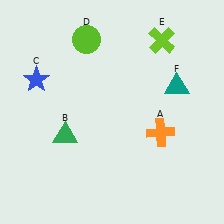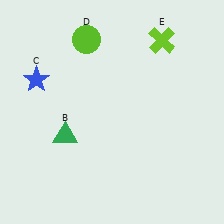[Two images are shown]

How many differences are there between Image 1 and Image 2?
There are 2 differences between the two images.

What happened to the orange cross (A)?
The orange cross (A) was removed in Image 2. It was in the bottom-right area of Image 1.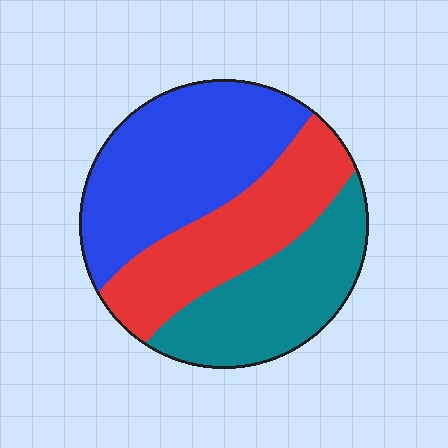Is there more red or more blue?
Blue.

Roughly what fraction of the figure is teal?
Teal covers about 30% of the figure.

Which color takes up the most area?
Blue, at roughly 40%.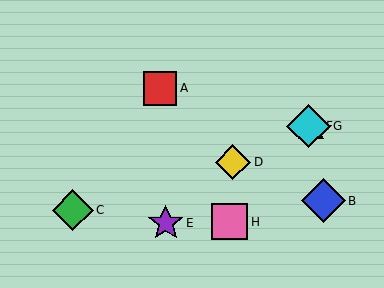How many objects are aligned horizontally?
2 objects (F, G) are aligned horizontally.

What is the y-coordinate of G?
Object G is at y≈126.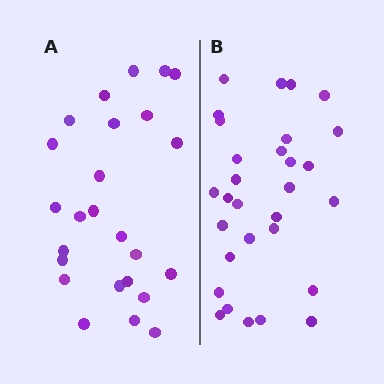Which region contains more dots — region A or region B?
Region B (the right region) has more dots.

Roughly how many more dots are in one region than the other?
Region B has about 5 more dots than region A.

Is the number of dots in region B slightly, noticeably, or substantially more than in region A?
Region B has only slightly more — the two regions are fairly close. The ratio is roughly 1.2 to 1.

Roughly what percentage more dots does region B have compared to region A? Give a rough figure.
About 20% more.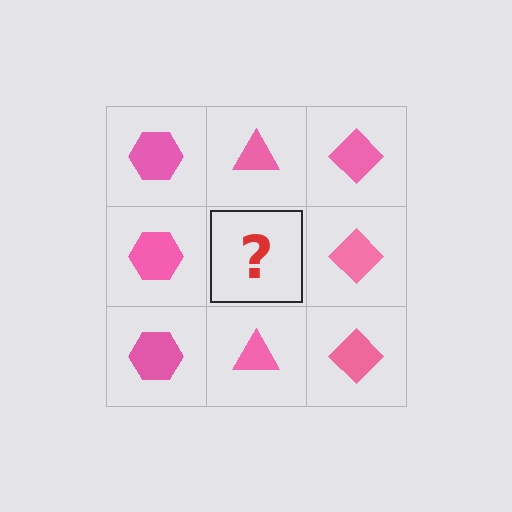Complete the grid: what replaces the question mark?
The question mark should be replaced with a pink triangle.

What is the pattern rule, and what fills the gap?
The rule is that each column has a consistent shape. The gap should be filled with a pink triangle.